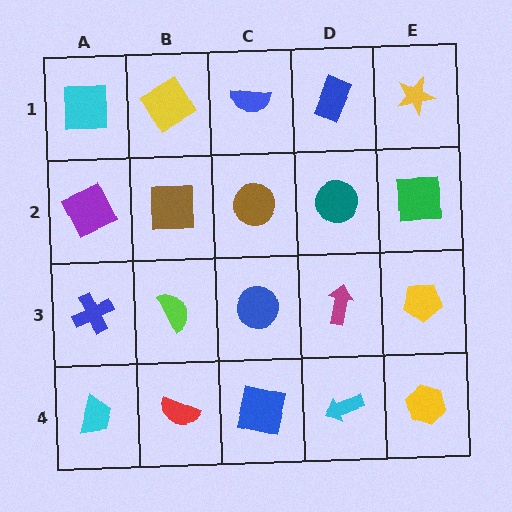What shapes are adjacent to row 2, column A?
A cyan square (row 1, column A), a blue cross (row 3, column A), a brown square (row 2, column B).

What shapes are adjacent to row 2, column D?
A blue rectangle (row 1, column D), a magenta arrow (row 3, column D), a brown circle (row 2, column C), a green square (row 2, column E).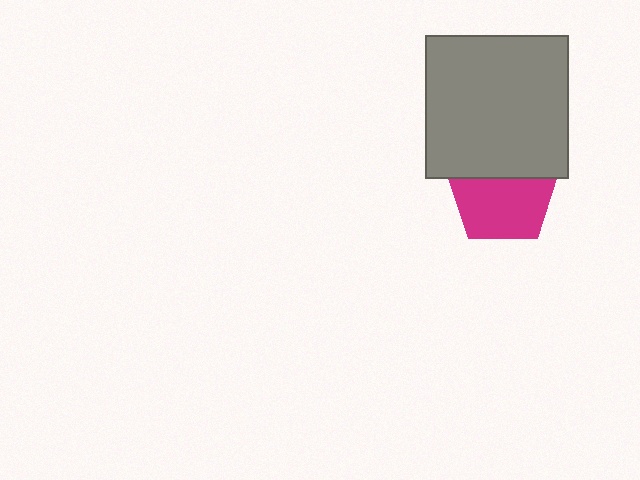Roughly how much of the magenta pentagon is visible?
About half of it is visible (roughly 63%).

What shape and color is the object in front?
The object in front is a gray square.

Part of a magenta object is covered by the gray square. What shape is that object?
It is a pentagon.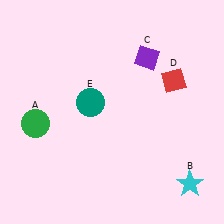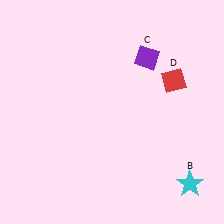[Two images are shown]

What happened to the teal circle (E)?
The teal circle (E) was removed in Image 2. It was in the top-left area of Image 1.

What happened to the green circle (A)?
The green circle (A) was removed in Image 2. It was in the bottom-left area of Image 1.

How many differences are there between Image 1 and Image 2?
There are 2 differences between the two images.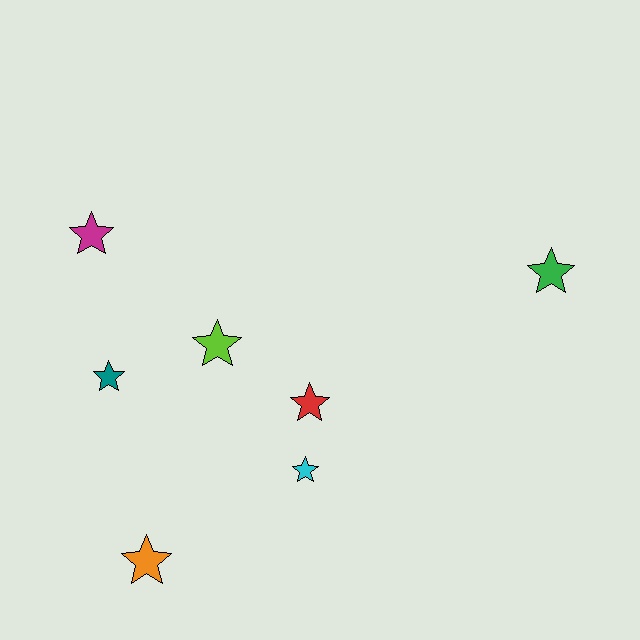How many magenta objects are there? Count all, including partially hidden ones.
There is 1 magenta object.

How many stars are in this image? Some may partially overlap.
There are 7 stars.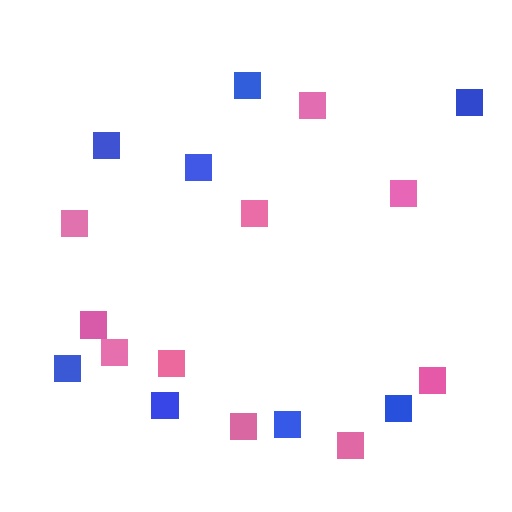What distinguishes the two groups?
There are 2 groups: one group of blue squares (8) and one group of pink squares (10).